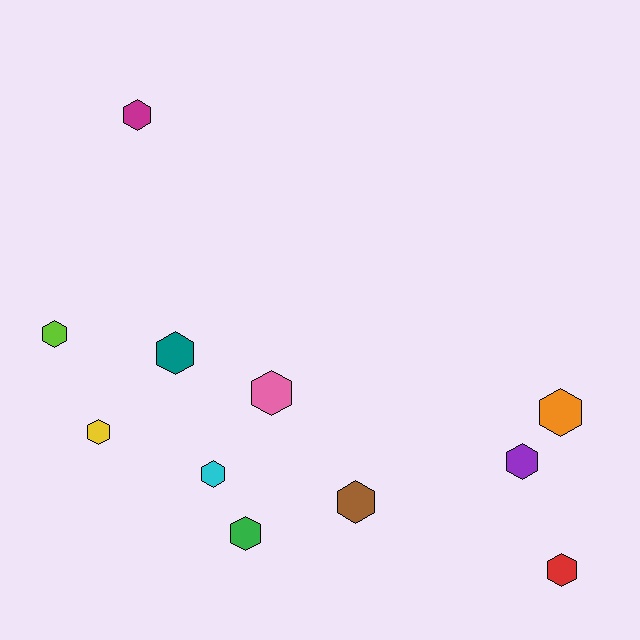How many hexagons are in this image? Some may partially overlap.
There are 11 hexagons.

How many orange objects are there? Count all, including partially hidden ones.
There is 1 orange object.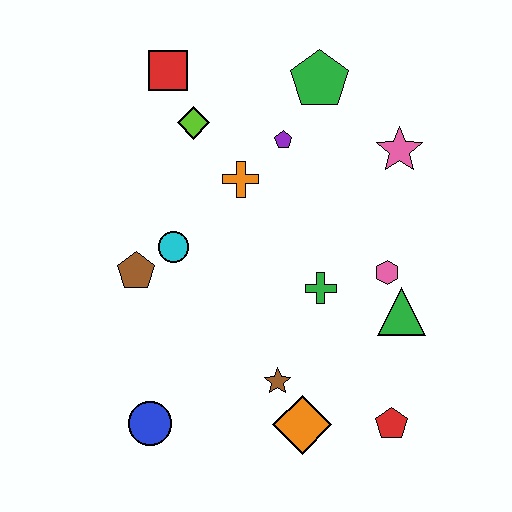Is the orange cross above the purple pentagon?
No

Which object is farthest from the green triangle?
The red square is farthest from the green triangle.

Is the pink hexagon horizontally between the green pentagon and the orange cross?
No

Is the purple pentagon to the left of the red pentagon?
Yes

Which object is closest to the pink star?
The green pentagon is closest to the pink star.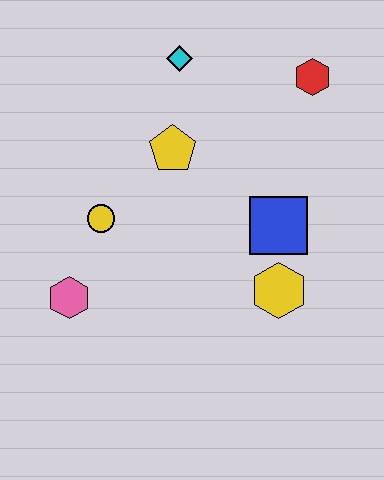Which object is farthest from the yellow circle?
The red hexagon is farthest from the yellow circle.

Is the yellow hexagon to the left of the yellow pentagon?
No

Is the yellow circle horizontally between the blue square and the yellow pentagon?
No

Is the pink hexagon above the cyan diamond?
No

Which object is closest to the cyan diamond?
The yellow pentagon is closest to the cyan diamond.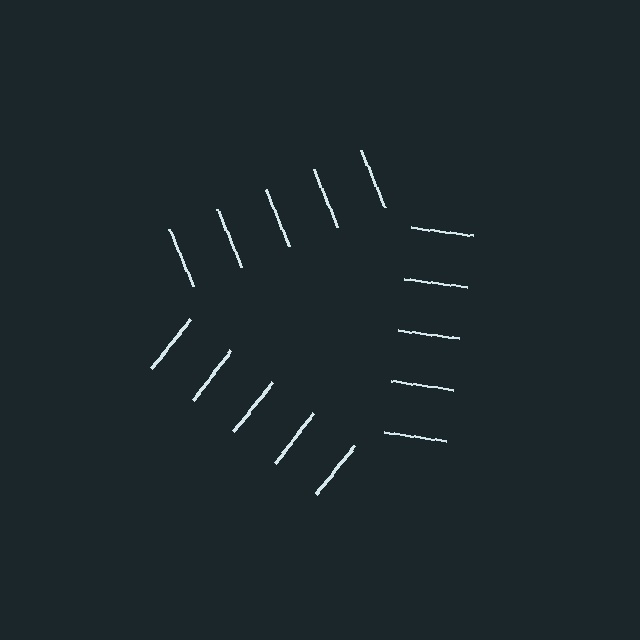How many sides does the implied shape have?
3 sides — the line-ends trace a triangle.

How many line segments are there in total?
15 — 5 along each of the 3 edges.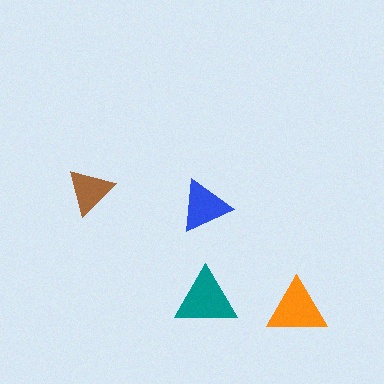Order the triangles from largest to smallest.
the teal one, the orange one, the blue one, the brown one.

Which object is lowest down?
The orange triangle is bottommost.